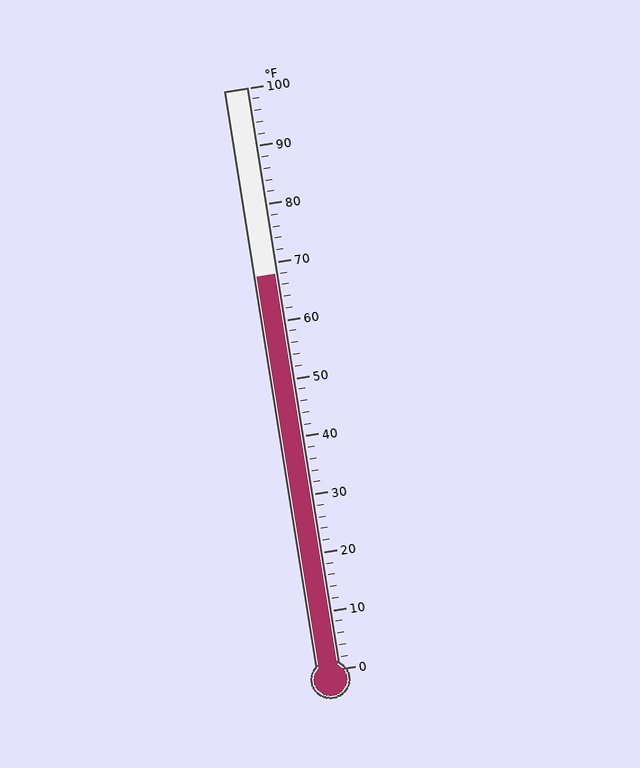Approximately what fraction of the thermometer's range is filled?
The thermometer is filled to approximately 70% of its range.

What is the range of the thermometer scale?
The thermometer scale ranges from 0°F to 100°F.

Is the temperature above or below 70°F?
The temperature is below 70°F.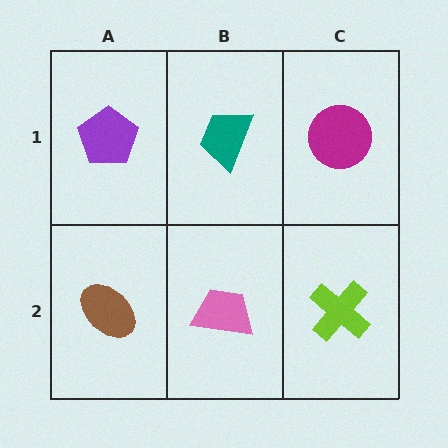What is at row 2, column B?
A pink trapezoid.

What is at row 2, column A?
A brown ellipse.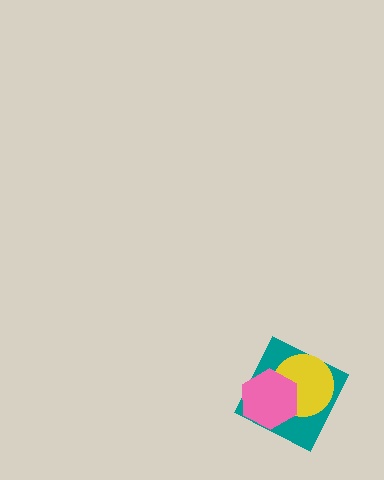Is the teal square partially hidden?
Yes, it is partially covered by another shape.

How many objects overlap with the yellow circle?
2 objects overlap with the yellow circle.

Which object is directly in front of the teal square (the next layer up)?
The yellow circle is directly in front of the teal square.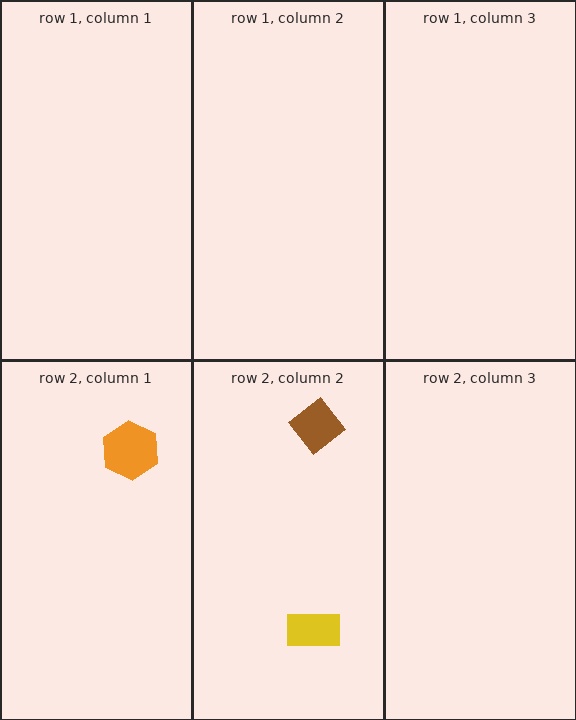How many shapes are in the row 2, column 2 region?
2.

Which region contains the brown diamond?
The row 2, column 2 region.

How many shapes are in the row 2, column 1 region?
1.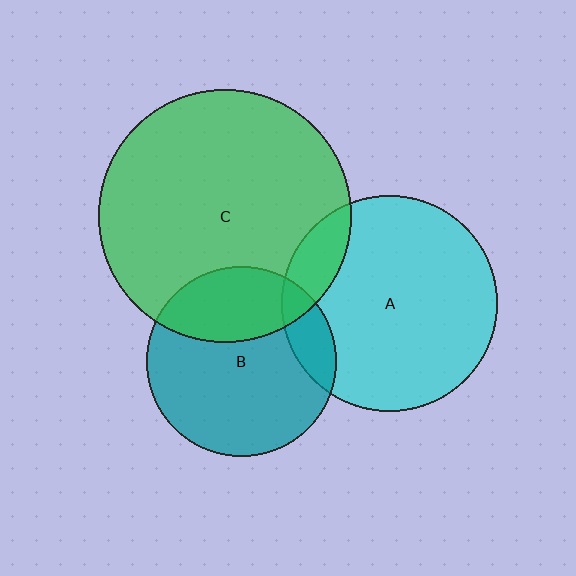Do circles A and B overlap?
Yes.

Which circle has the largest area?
Circle C (green).